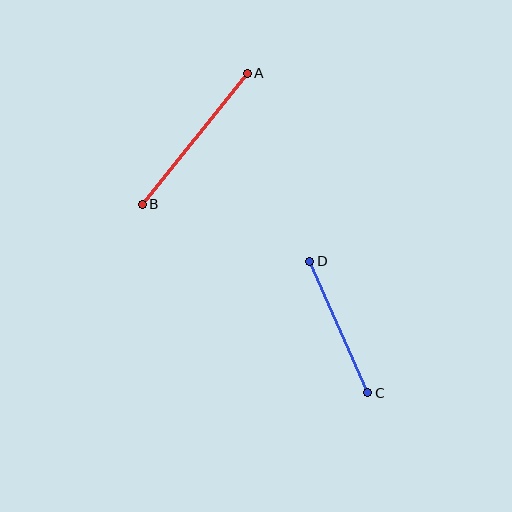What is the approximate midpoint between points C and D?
The midpoint is at approximately (339, 327) pixels.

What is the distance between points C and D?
The distance is approximately 144 pixels.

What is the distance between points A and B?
The distance is approximately 168 pixels.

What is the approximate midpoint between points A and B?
The midpoint is at approximately (195, 139) pixels.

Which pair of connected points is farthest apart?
Points A and B are farthest apart.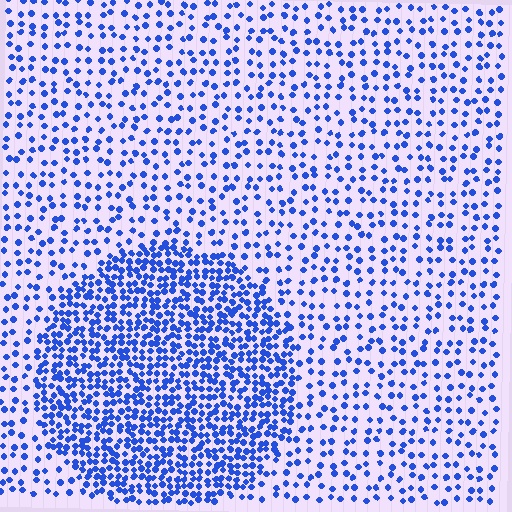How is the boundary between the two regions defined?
The boundary is defined by a change in element density (approximately 2.4x ratio). All elements are the same color, size, and shape.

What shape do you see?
I see a circle.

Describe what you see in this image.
The image contains small blue elements arranged at two different densities. A circle-shaped region is visible where the elements are more densely packed than the surrounding area.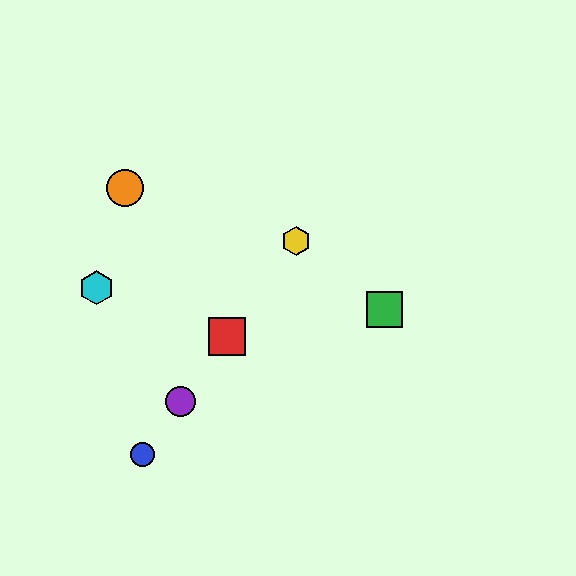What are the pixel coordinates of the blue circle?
The blue circle is at (142, 454).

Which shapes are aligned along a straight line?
The red square, the blue circle, the yellow hexagon, the purple circle are aligned along a straight line.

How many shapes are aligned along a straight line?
4 shapes (the red square, the blue circle, the yellow hexagon, the purple circle) are aligned along a straight line.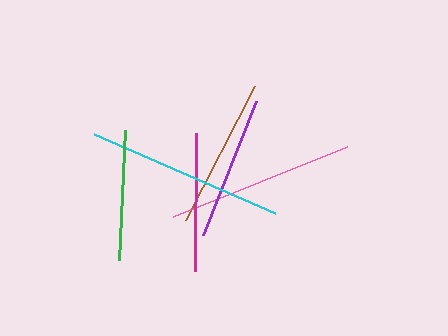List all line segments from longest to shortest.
From longest to shortest: cyan, pink, brown, purple, magenta, green.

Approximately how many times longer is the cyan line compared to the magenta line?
The cyan line is approximately 1.4 times the length of the magenta line.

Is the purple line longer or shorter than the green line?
The purple line is longer than the green line.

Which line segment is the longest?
The cyan line is the longest at approximately 197 pixels.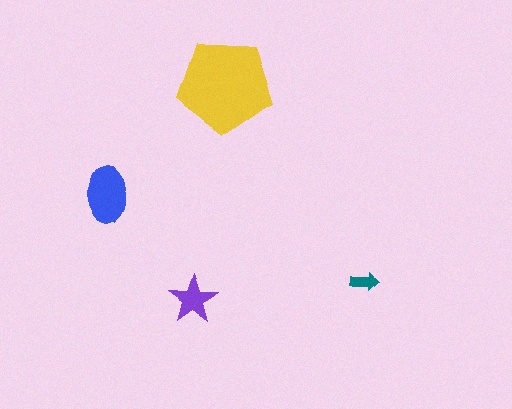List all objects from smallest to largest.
The teal arrow, the purple star, the blue ellipse, the yellow pentagon.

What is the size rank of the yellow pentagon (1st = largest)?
1st.